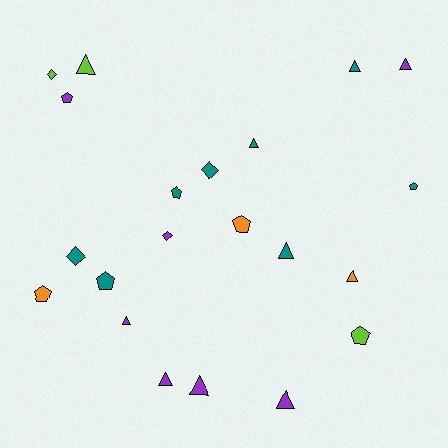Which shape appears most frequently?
Triangle, with 10 objects.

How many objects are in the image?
There are 21 objects.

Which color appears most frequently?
Teal, with 8 objects.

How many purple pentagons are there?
There is 1 purple pentagon.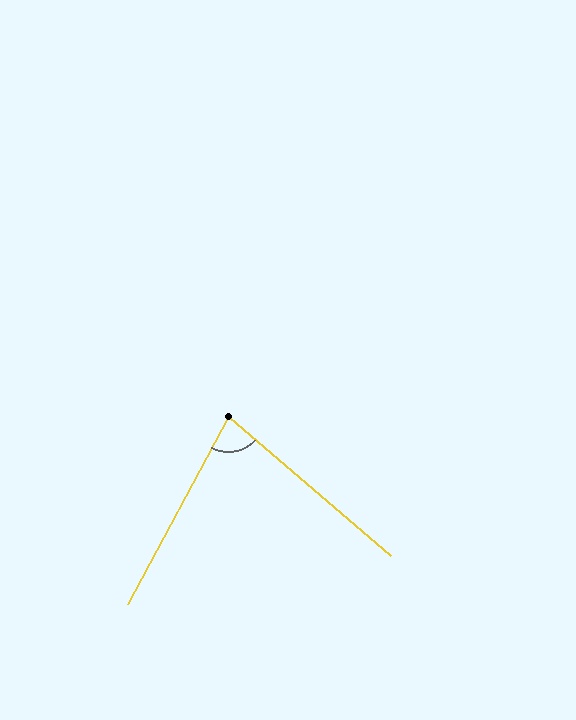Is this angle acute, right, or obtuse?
It is acute.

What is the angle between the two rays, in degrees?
Approximately 78 degrees.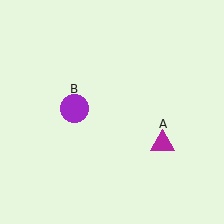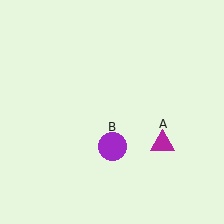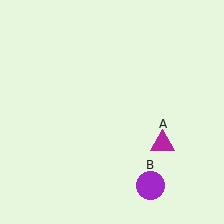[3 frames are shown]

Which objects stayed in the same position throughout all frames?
Magenta triangle (object A) remained stationary.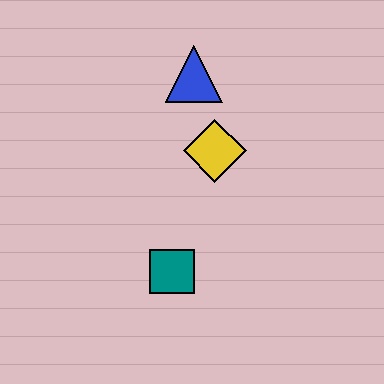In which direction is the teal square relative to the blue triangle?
The teal square is below the blue triangle.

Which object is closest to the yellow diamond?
The blue triangle is closest to the yellow diamond.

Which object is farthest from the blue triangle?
The teal square is farthest from the blue triangle.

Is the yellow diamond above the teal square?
Yes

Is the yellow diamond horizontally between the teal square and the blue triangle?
No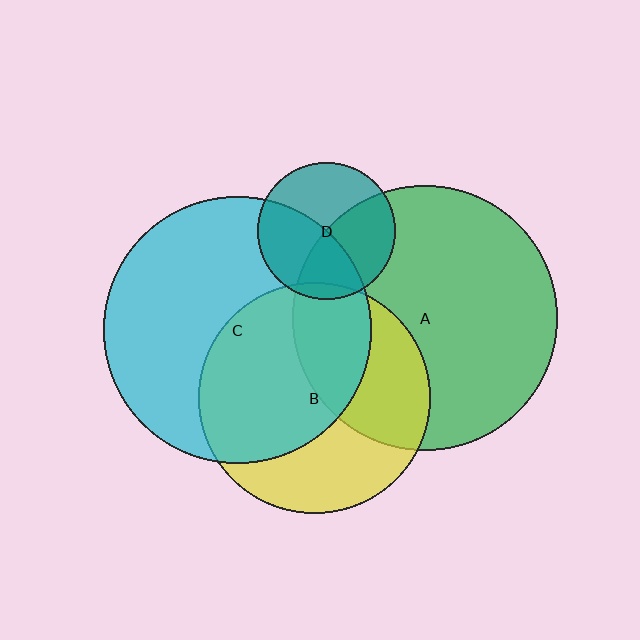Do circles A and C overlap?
Yes.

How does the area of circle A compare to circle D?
Approximately 3.7 times.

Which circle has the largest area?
Circle C (cyan).